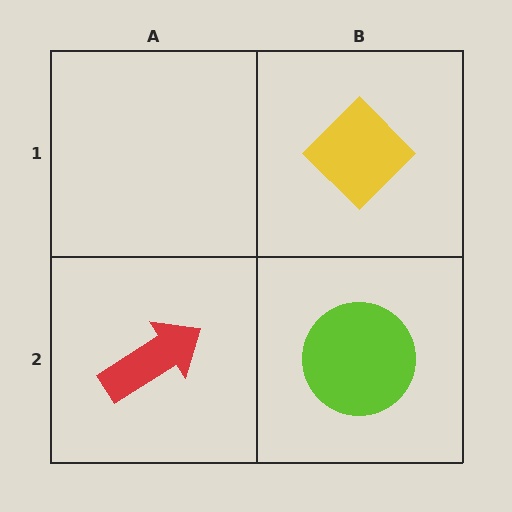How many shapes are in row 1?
1 shape.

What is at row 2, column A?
A red arrow.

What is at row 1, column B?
A yellow diamond.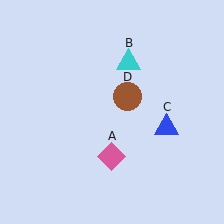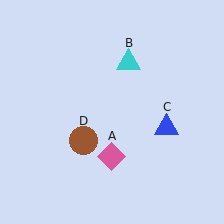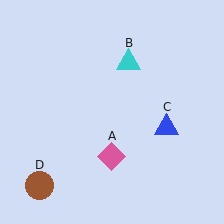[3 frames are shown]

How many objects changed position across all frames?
1 object changed position: brown circle (object D).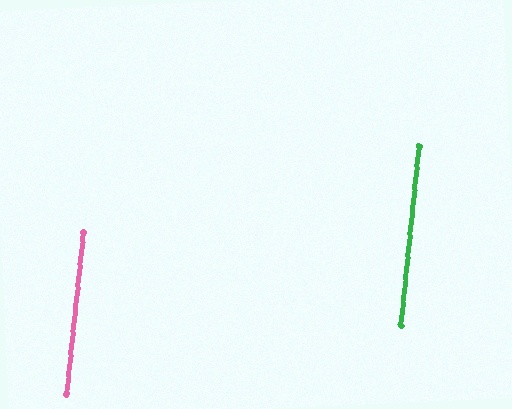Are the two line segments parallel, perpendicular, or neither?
Parallel — their directions differ by only 0.0°.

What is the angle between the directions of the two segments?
Approximately 0 degrees.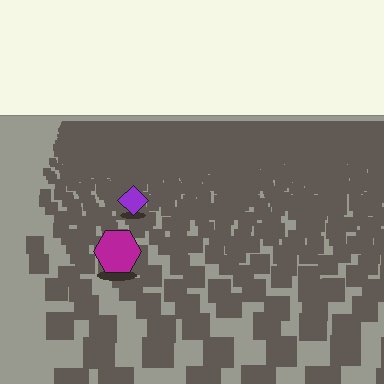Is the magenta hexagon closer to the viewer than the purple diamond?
Yes. The magenta hexagon is closer — you can tell from the texture gradient: the ground texture is coarser near it.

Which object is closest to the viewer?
The magenta hexagon is closest. The texture marks near it are larger and more spread out.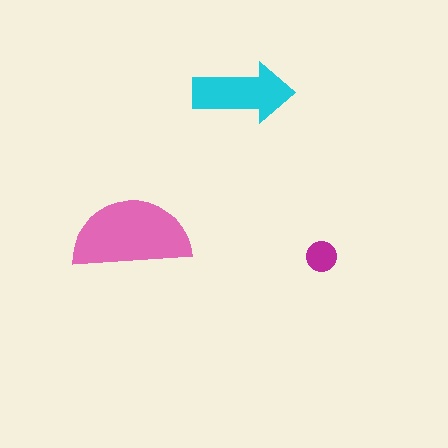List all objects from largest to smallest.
The pink semicircle, the cyan arrow, the magenta circle.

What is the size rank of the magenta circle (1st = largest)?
3rd.